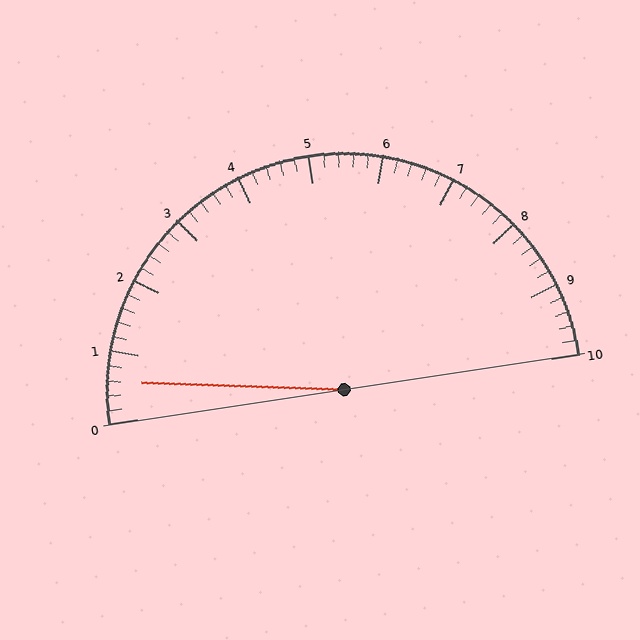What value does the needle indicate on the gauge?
The needle indicates approximately 0.6.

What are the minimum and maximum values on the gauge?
The gauge ranges from 0 to 10.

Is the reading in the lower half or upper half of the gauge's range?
The reading is in the lower half of the range (0 to 10).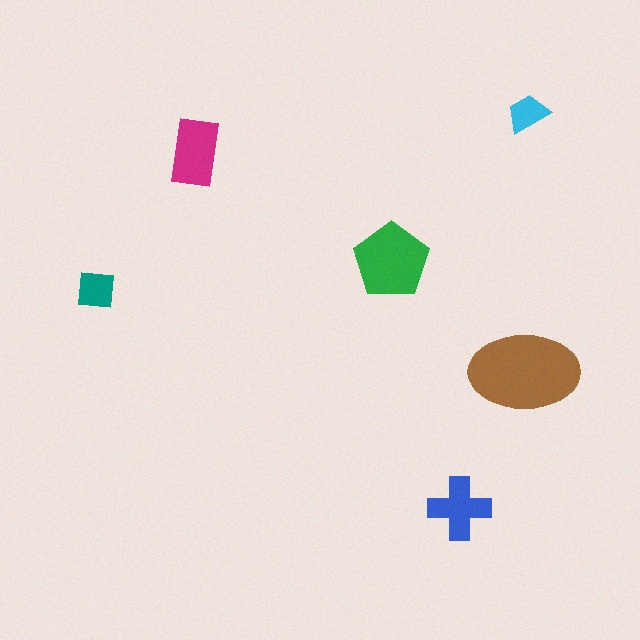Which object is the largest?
The brown ellipse.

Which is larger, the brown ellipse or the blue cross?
The brown ellipse.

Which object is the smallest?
The cyan trapezoid.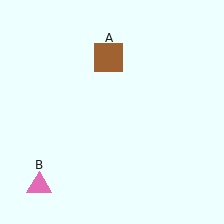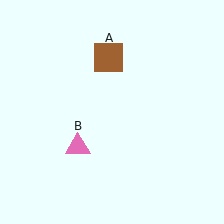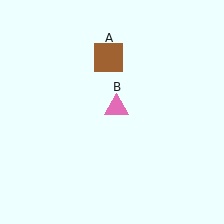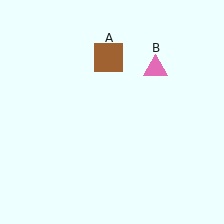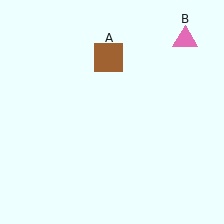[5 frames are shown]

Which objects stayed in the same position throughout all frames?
Brown square (object A) remained stationary.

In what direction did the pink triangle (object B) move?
The pink triangle (object B) moved up and to the right.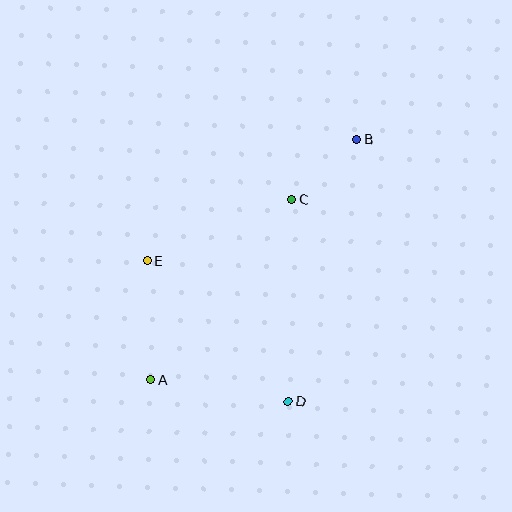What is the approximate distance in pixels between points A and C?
The distance between A and C is approximately 228 pixels.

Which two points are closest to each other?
Points B and C are closest to each other.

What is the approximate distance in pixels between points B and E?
The distance between B and E is approximately 242 pixels.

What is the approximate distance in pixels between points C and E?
The distance between C and E is approximately 157 pixels.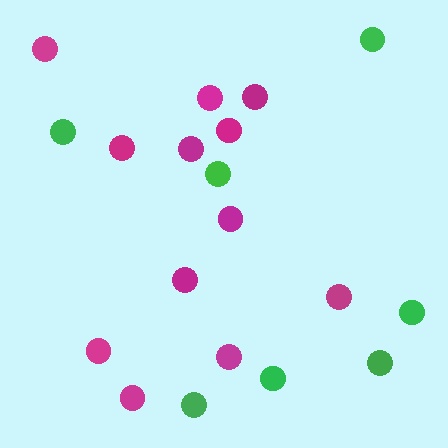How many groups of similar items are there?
There are 2 groups: one group of magenta circles (12) and one group of green circles (7).